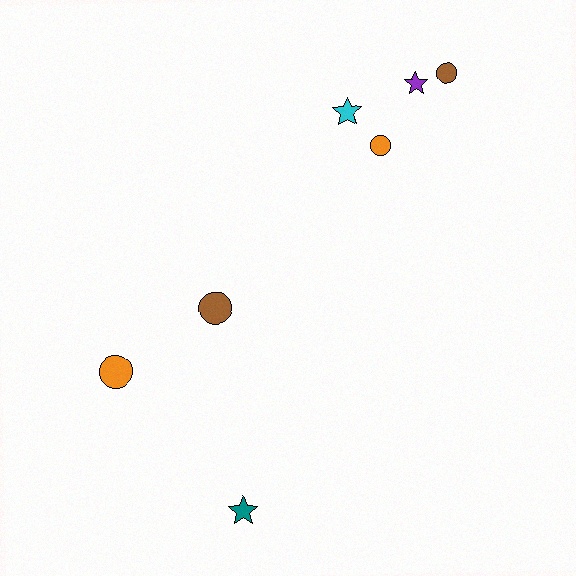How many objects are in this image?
There are 7 objects.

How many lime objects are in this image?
There are no lime objects.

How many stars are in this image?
There are 3 stars.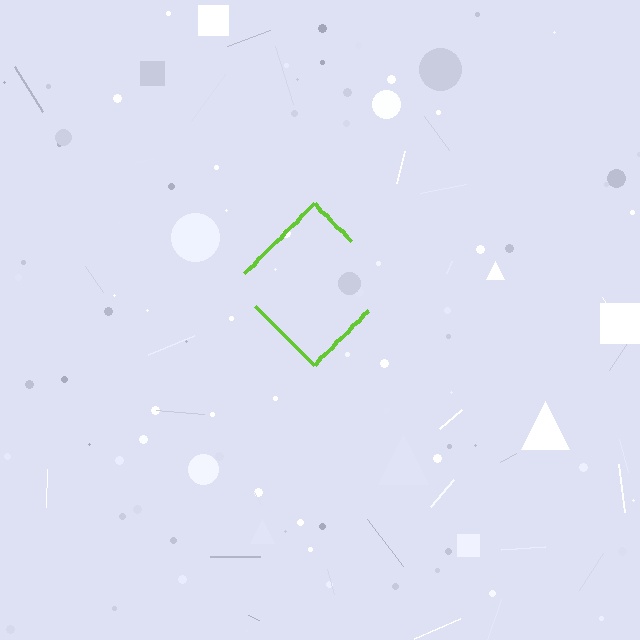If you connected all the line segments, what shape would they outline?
They would outline a diamond.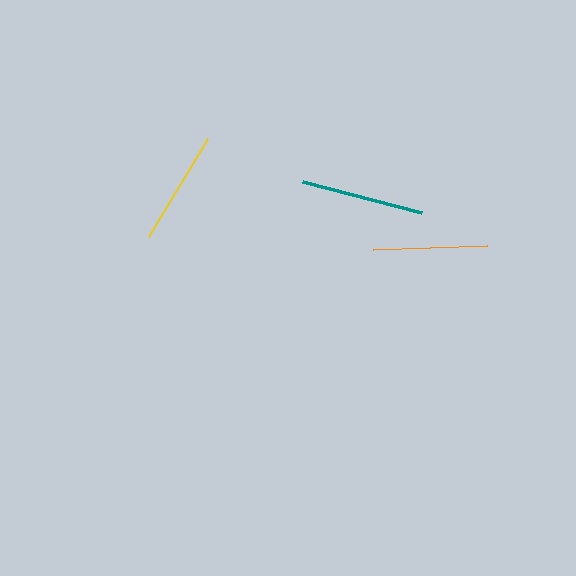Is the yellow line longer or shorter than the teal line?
The teal line is longer than the yellow line.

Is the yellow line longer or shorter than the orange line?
The yellow line is longer than the orange line.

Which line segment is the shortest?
The orange line is the shortest at approximately 115 pixels.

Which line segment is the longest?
The teal line is the longest at approximately 123 pixels.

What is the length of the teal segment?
The teal segment is approximately 123 pixels long.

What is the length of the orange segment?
The orange segment is approximately 115 pixels long.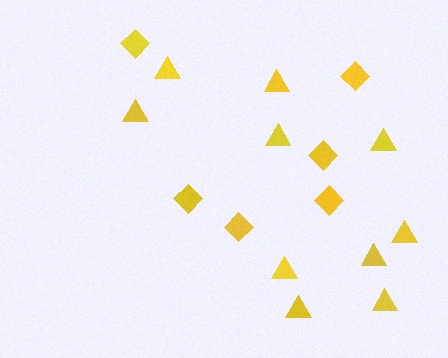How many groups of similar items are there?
There are 2 groups: one group of triangles (10) and one group of diamonds (6).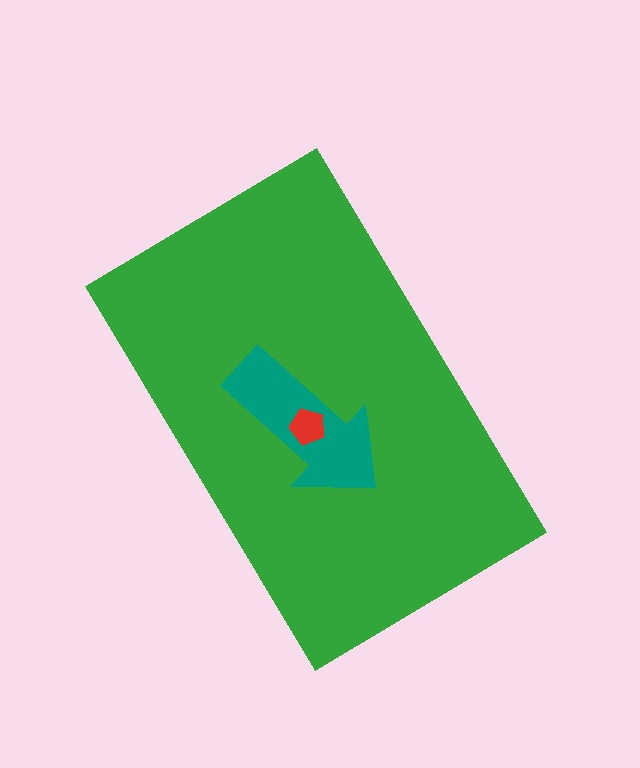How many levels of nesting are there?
3.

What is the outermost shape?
The green rectangle.